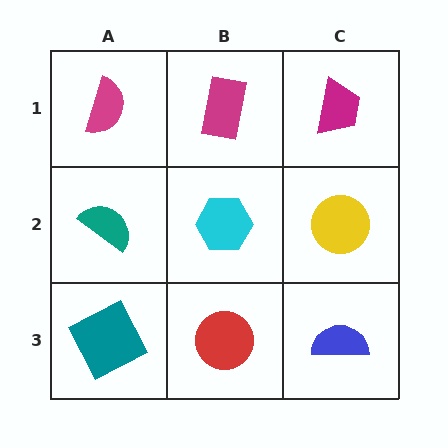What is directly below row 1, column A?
A teal semicircle.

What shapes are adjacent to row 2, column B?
A magenta rectangle (row 1, column B), a red circle (row 3, column B), a teal semicircle (row 2, column A), a yellow circle (row 2, column C).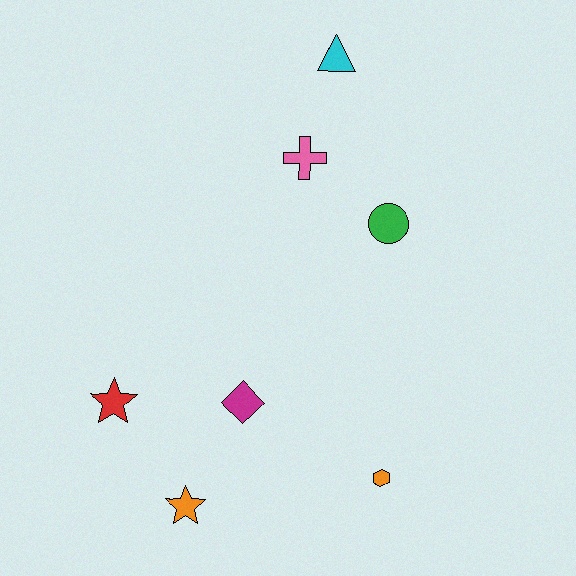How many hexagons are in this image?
There is 1 hexagon.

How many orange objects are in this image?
There are 2 orange objects.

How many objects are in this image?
There are 7 objects.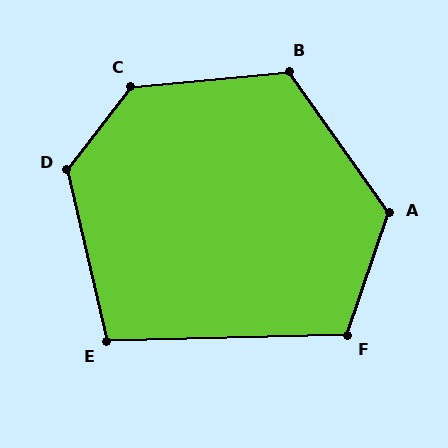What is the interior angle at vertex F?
Approximately 110 degrees (obtuse).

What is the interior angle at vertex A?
Approximately 126 degrees (obtuse).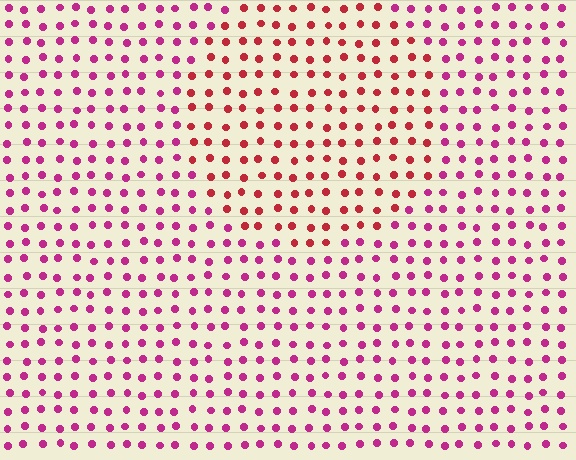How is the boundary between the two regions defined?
The boundary is defined purely by a slight shift in hue (about 34 degrees). Spacing, size, and orientation are identical on both sides.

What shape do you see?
I see a circle.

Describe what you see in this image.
The image is filled with small magenta elements in a uniform arrangement. A circle-shaped region is visible where the elements are tinted to a slightly different hue, forming a subtle color boundary.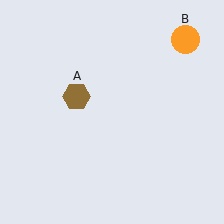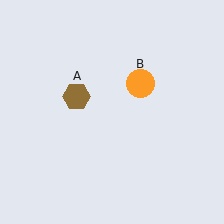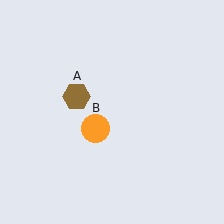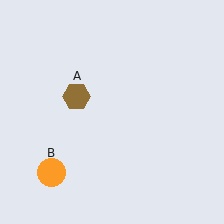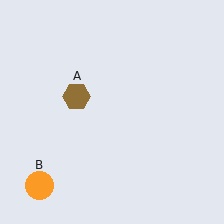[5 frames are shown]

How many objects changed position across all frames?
1 object changed position: orange circle (object B).